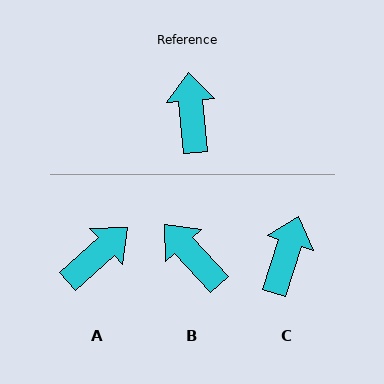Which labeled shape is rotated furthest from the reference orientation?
A, about 53 degrees away.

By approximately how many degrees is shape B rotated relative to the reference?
Approximately 37 degrees counter-clockwise.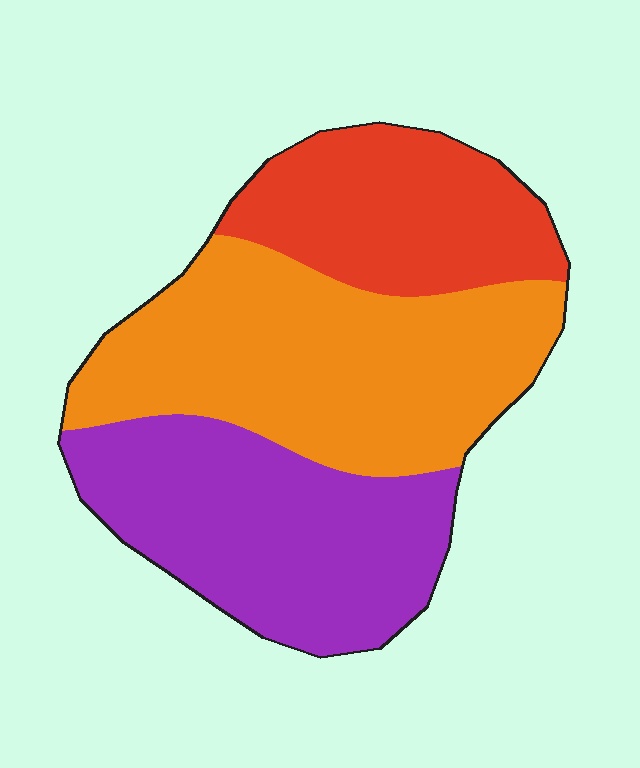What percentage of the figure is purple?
Purple takes up between a quarter and a half of the figure.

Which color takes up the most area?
Orange, at roughly 40%.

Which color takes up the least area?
Red, at roughly 25%.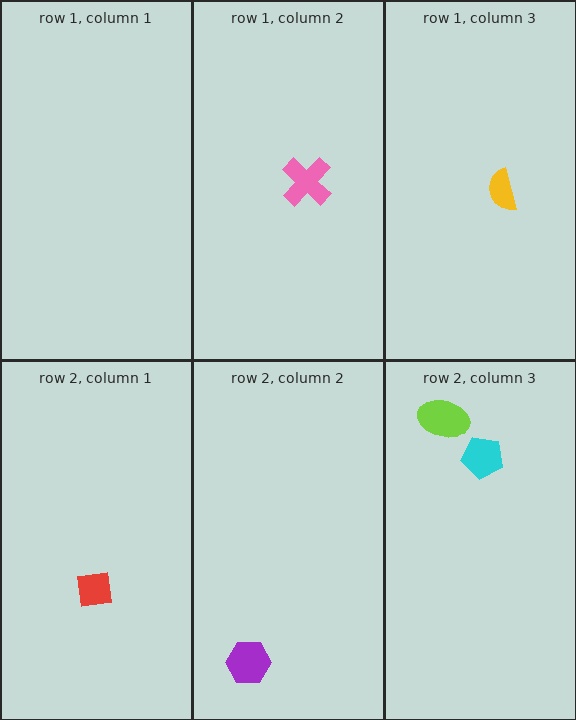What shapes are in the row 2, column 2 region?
The purple hexagon.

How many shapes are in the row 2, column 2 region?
1.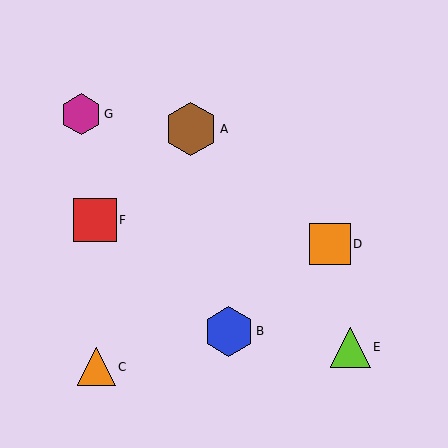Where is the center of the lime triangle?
The center of the lime triangle is at (350, 347).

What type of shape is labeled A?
Shape A is a brown hexagon.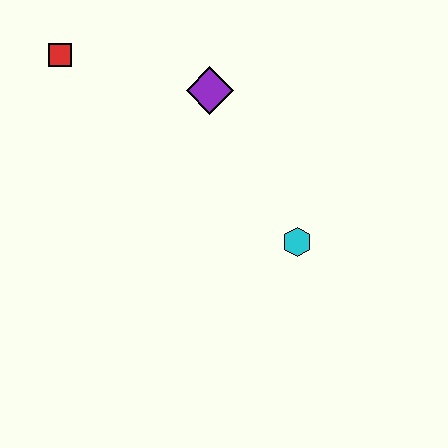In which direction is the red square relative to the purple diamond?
The red square is to the left of the purple diamond.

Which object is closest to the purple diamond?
The red square is closest to the purple diamond.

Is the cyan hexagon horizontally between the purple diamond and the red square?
No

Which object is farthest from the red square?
The cyan hexagon is farthest from the red square.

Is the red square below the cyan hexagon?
No